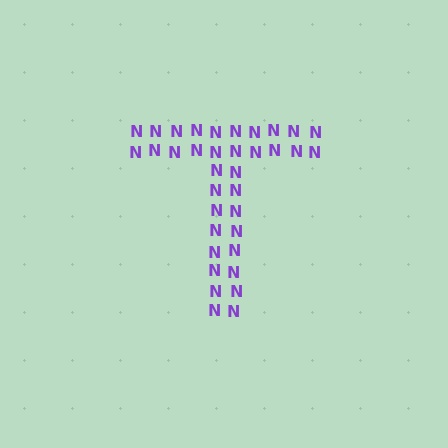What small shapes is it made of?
It is made of small letter N's.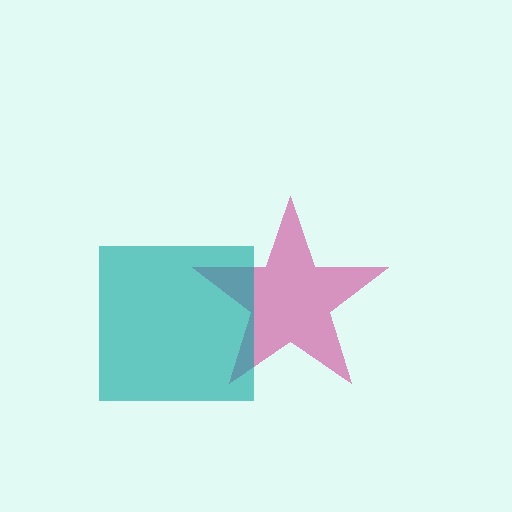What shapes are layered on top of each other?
The layered shapes are: a magenta star, a teal square.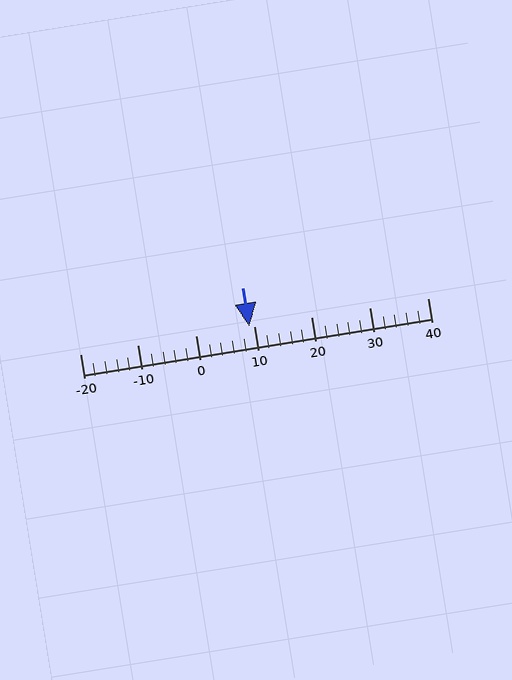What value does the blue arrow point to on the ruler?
The blue arrow points to approximately 9.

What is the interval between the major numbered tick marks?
The major tick marks are spaced 10 units apart.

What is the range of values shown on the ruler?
The ruler shows values from -20 to 40.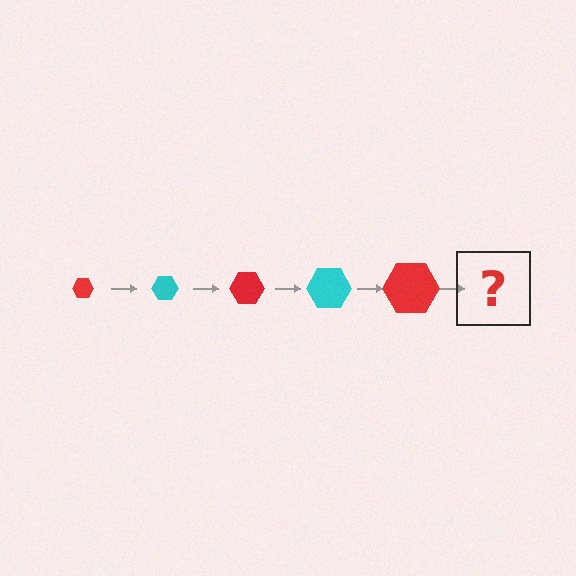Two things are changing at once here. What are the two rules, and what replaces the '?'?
The two rules are that the hexagon grows larger each step and the color cycles through red and cyan. The '?' should be a cyan hexagon, larger than the previous one.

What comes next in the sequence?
The next element should be a cyan hexagon, larger than the previous one.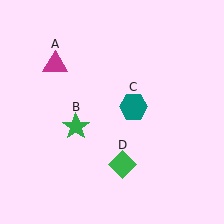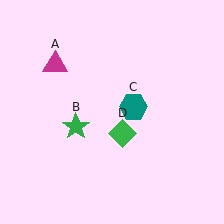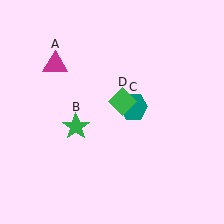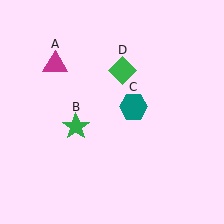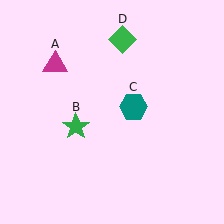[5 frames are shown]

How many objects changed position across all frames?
1 object changed position: green diamond (object D).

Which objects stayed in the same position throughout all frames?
Magenta triangle (object A) and green star (object B) and teal hexagon (object C) remained stationary.